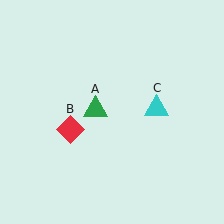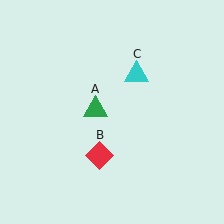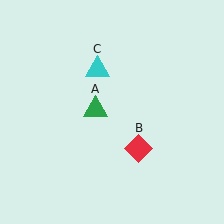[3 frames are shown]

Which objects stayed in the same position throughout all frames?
Green triangle (object A) remained stationary.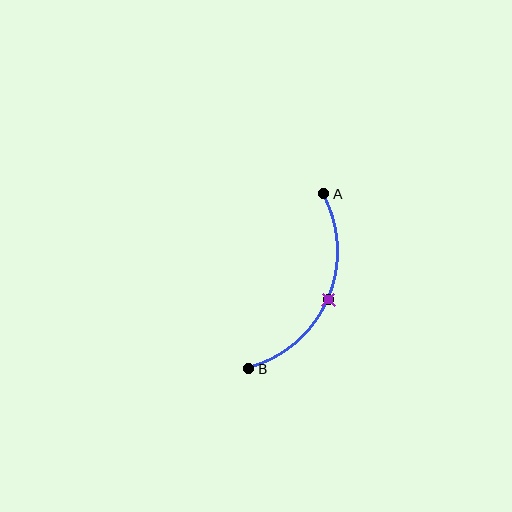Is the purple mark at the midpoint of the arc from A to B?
Yes. The purple mark lies on the arc at equal arc-length from both A and B — it is the arc midpoint.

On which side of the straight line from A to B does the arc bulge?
The arc bulges to the right of the straight line connecting A and B.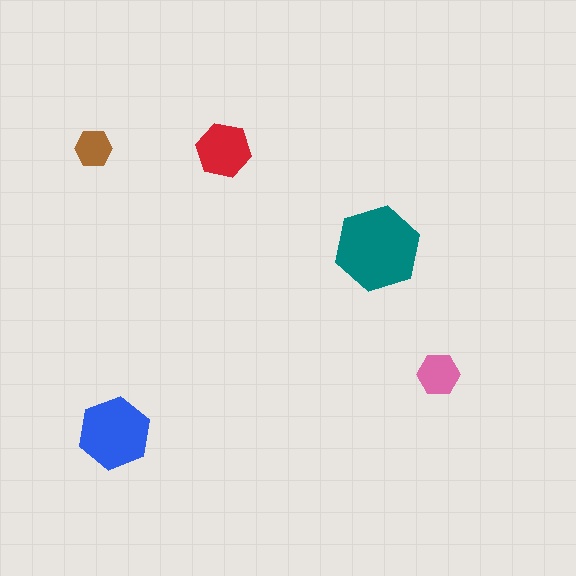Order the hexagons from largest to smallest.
the teal one, the blue one, the red one, the pink one, the brown one.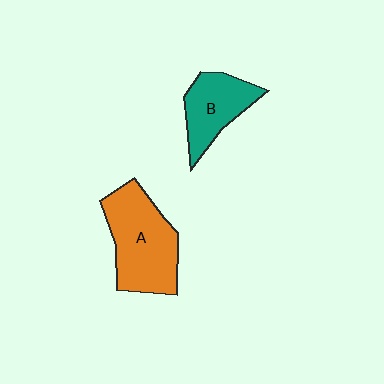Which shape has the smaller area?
Shape B (teal).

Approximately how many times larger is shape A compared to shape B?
Approximately 1.5 times.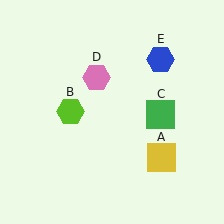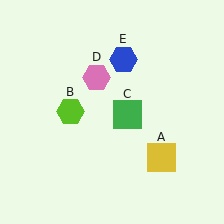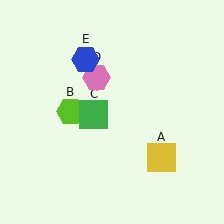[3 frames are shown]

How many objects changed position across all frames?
2 objects changed position: green square (object C), blue hexagon (object E).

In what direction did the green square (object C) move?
The green square (object C) moved left.